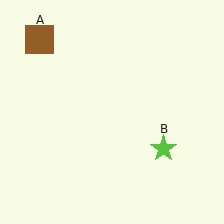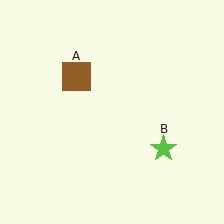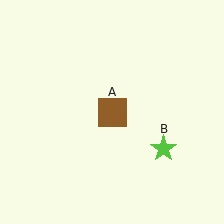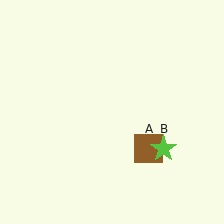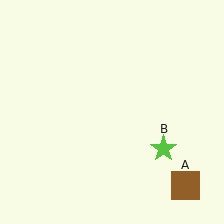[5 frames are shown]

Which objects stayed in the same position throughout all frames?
Lime star (object B) remained stationary.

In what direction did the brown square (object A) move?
The brown square (object A) moved down and to the right.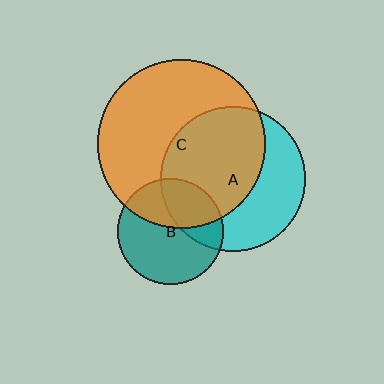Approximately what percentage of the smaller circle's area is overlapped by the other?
Approximately 40%.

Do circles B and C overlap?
Yes.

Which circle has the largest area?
Circle C (orange).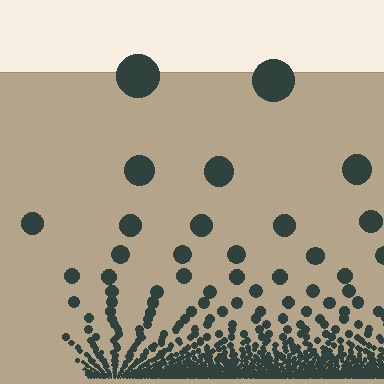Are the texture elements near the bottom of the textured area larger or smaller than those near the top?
Smaller. The gradient is inverted — elements near the bottom are smaller and denser.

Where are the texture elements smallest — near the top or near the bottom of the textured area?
Near the bottom.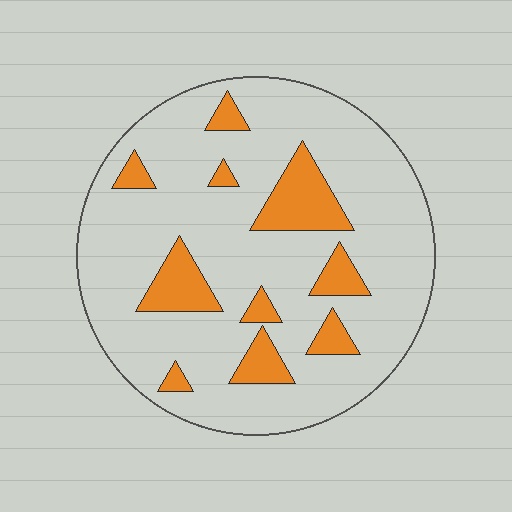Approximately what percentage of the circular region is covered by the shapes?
Approximately 15%.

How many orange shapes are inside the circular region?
10.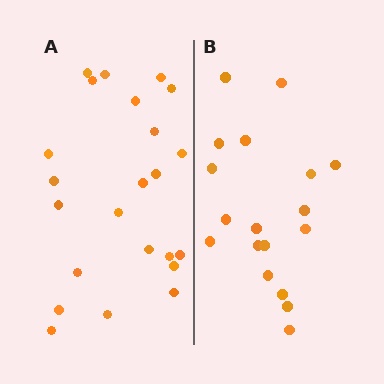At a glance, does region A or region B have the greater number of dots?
Region A (the left region) has more dots.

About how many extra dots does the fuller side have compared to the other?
Region A has about 5 more dots than region B.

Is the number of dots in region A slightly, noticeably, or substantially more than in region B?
Region A has noticeably more, but not dramatically so. The ratio is roughly 1.3 to 1.